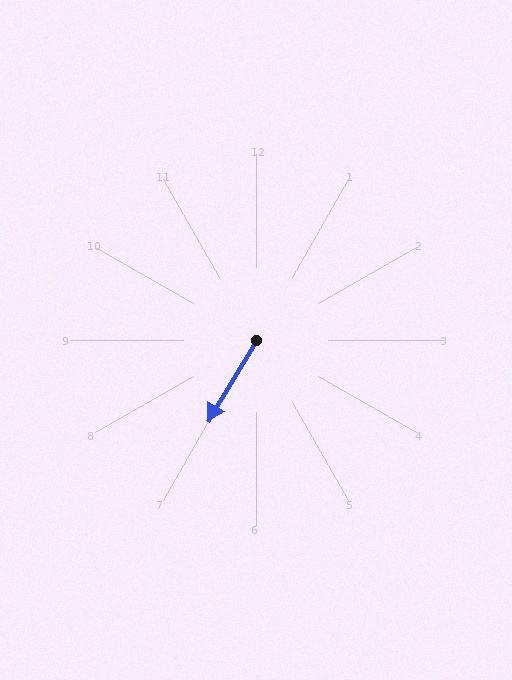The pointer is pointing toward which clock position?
Roughly 7 o'clock.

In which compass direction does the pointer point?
Southwest.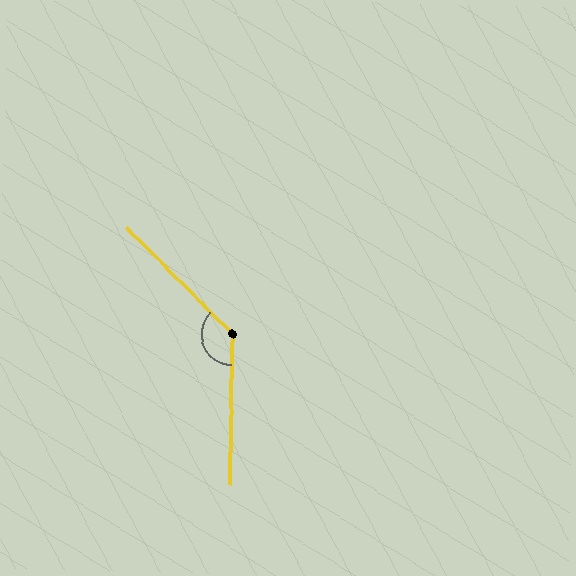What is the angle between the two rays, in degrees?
Approximately 134 degrees.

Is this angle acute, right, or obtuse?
It is obtuse.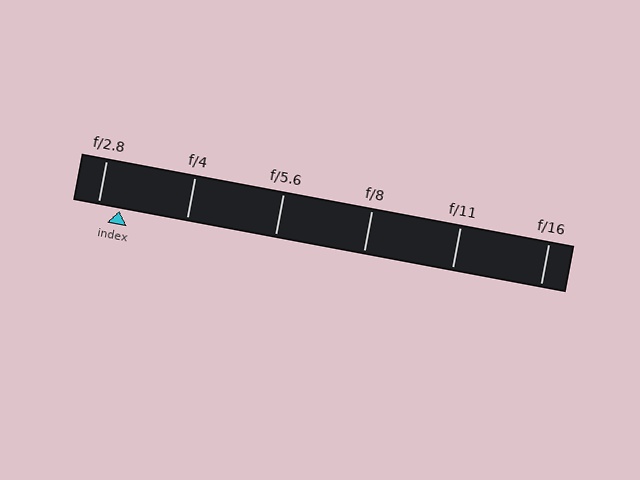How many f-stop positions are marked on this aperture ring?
There are 6 f-stop positions marked.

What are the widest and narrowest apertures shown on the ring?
The widest aperture shown is f/2.8 and the narrowest is f/16.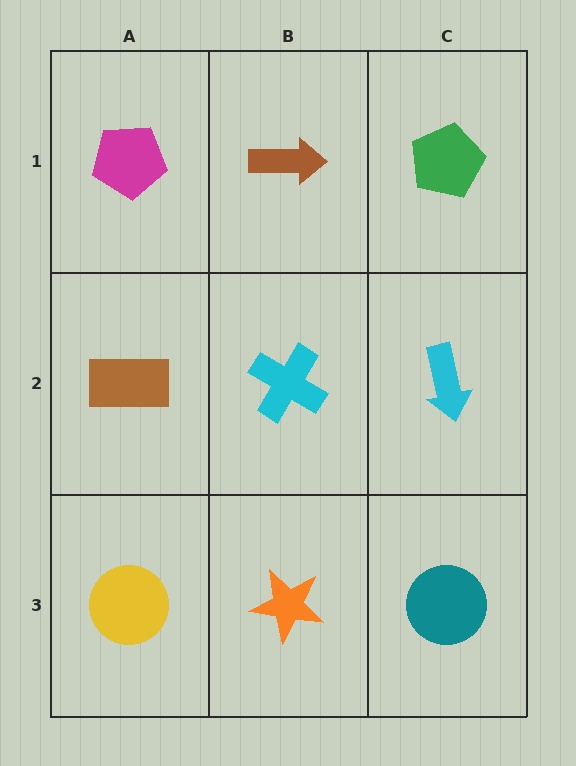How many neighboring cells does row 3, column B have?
3.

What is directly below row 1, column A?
A brown rectangle.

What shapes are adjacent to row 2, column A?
A magenta pentagon (row 1, column A), a yellow circle (row 3, column A), a cyan cross (row 2, column B).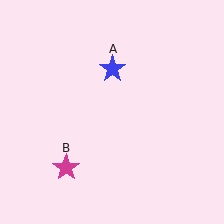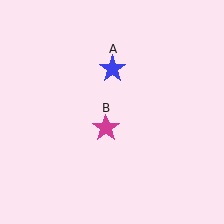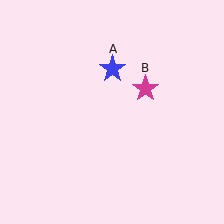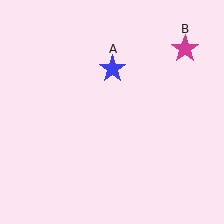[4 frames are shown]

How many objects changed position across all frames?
1 object changed position: magenta star (object B).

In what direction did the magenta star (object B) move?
The magenta star (object B) moved up and to the right.